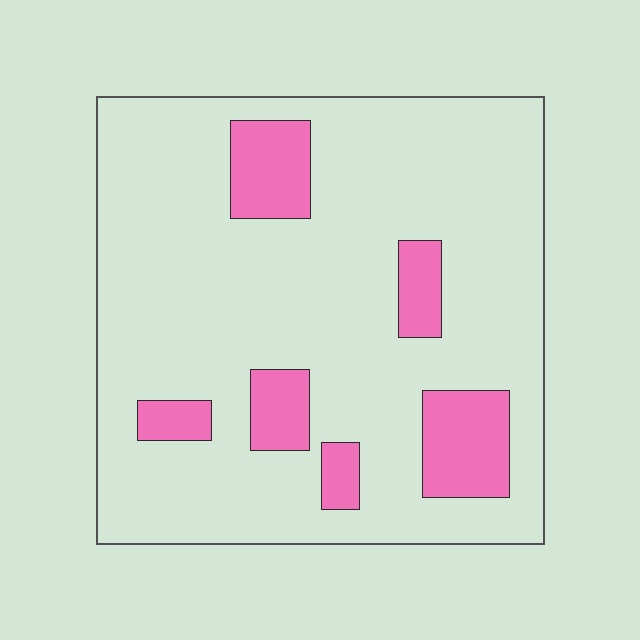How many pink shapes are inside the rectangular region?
6.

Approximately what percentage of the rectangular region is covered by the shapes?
Approximately 15%.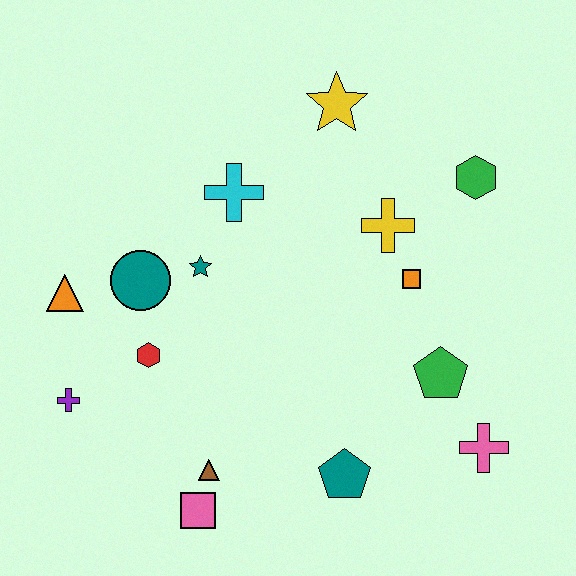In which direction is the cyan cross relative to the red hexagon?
The cyan cross is above the red hexagon.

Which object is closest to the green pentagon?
The pink cross is closest to the green pentagon.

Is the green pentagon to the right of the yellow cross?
Yes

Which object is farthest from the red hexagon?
The green hexagon is farthest from the red hexagon.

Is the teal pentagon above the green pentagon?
No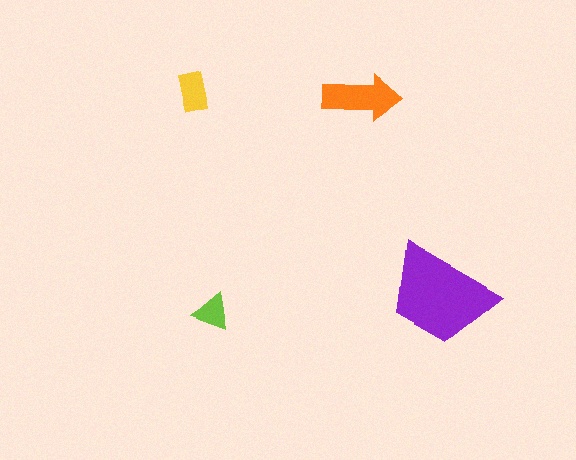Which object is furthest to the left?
The yellow rectangle is leftmost.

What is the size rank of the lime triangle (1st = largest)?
4th.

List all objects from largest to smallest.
The purple trapezoid, the orange arrow, the yellow rectangle, the lime triangle.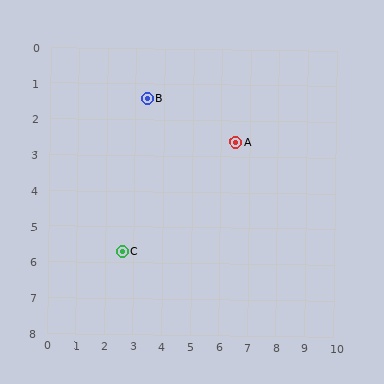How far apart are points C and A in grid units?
Points C and A are about 5.0 grid units apart.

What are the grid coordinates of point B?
Point B is at approximately (3.4, 1.4).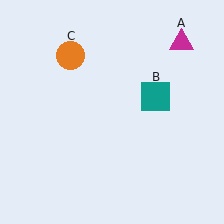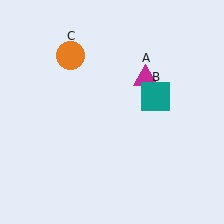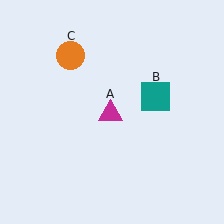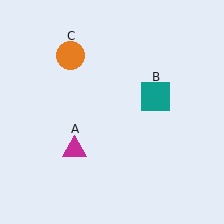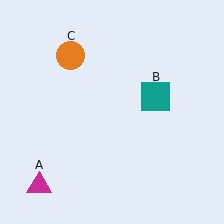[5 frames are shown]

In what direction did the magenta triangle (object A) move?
The magenta triangle (object A) moved down and to the left.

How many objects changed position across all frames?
1 object changed position: magenta triangle (object A).